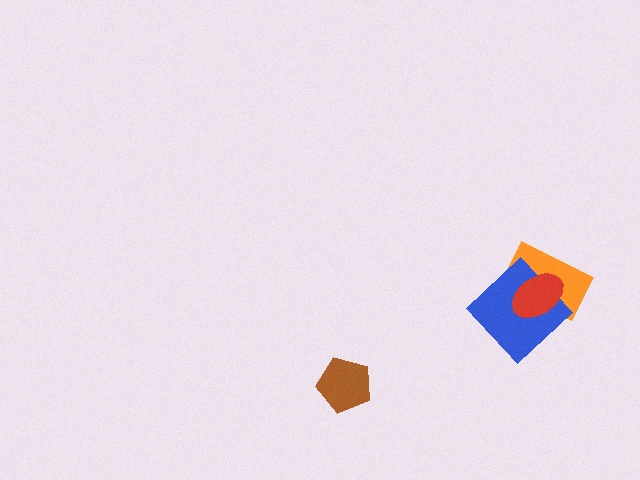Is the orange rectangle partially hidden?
Yes, it is partially covered by another shape.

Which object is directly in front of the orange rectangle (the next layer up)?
The blue diamond is directly in front of the orange rectangle.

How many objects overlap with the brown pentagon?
0 objects overlap with the brown pentagon.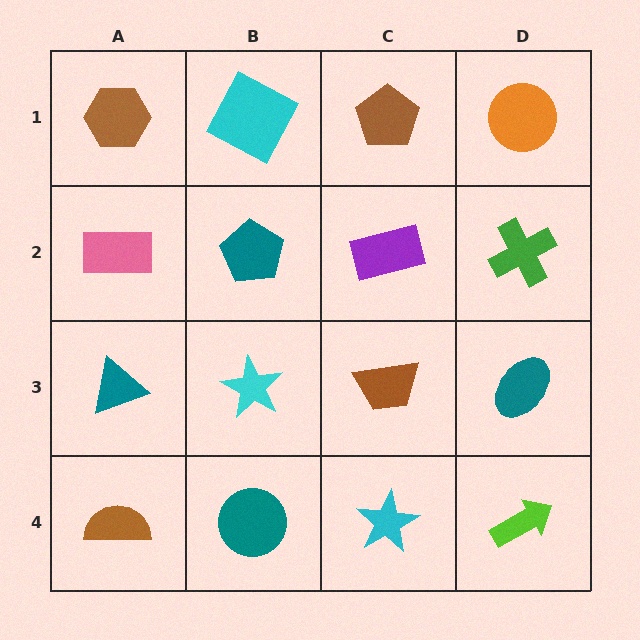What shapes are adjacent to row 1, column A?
A pink rectangle (row 2, column A), a cyan square (row 1, column B).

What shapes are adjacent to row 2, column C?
A brown pentagon (row 1, column C), a brown trapezoid (row 3, column C), a teal pentagon (row 2, column B), a green cross (row 2, column D).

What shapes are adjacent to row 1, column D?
A green cross (row 2, column D), a brown pentagon (row 1, column C).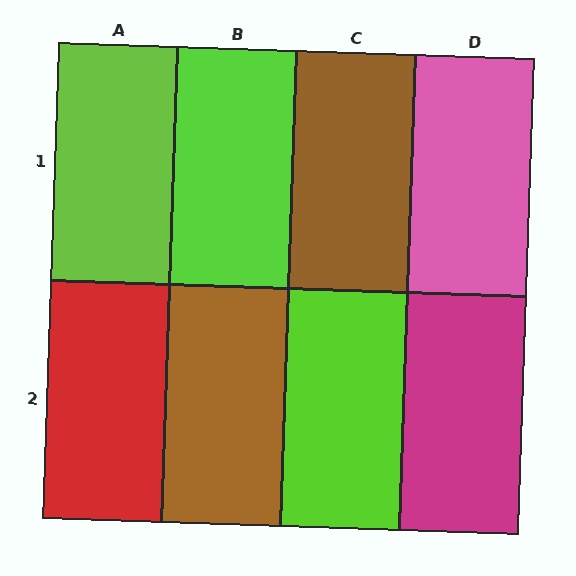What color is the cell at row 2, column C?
Lime.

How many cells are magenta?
1 cell is magenta.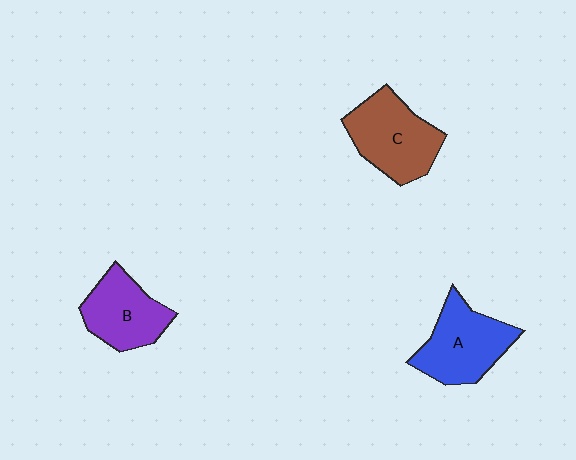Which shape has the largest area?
Shape C (brown).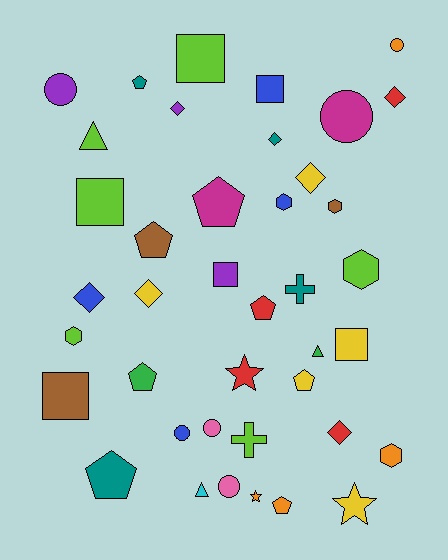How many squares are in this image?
There are 6 squares.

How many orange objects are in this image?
There are 4 orange objects.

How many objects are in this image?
There are 40 objects.